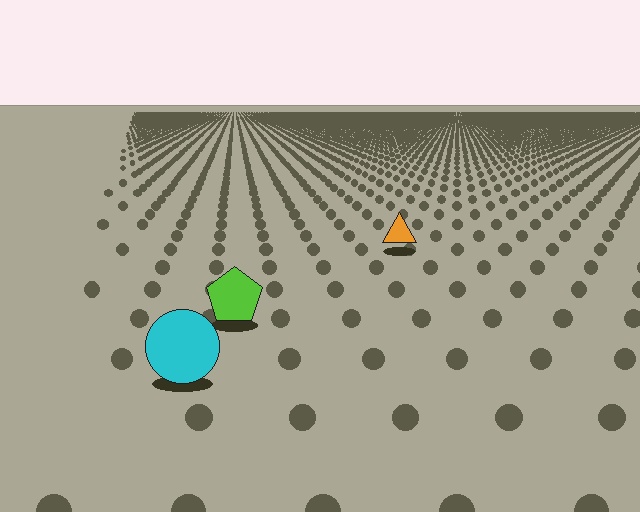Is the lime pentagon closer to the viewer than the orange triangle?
Yes. The lime pentagon is closer — you can tell from the texture gradient: the ground texture is coarser near it.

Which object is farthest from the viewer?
The orange triangle is farthest from the viewer. It appears smaller and the ground texture around it is denser.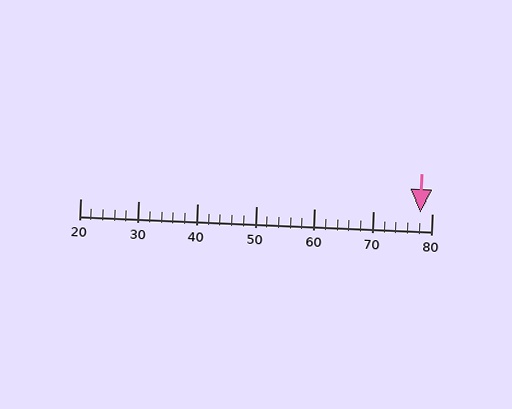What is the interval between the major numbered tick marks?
The major tick marks are spaced 10 units apart.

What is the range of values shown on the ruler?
The ruler shows values from 20 to 80.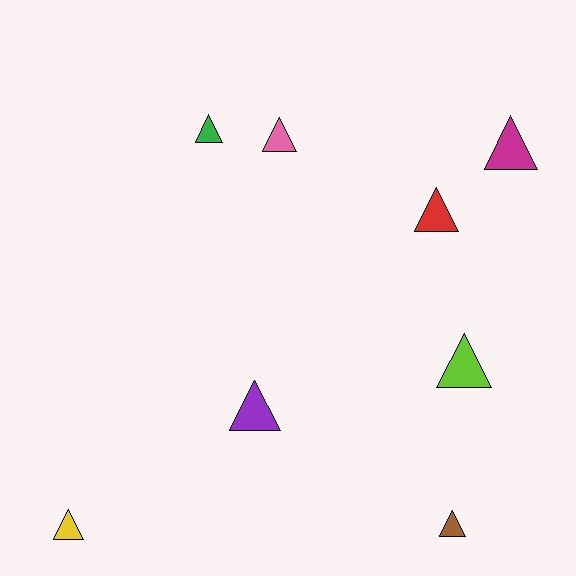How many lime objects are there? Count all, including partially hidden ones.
There is 1 lime object.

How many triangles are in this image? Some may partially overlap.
There are 8 triangles.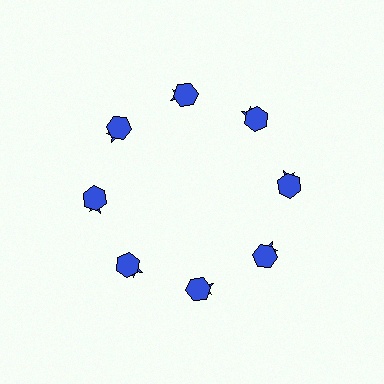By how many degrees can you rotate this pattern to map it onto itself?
The pattern maps onto itself every 45 degrees of rotation.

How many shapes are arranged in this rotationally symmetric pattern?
There are 16 shapes, arranged in 8 groups of 2.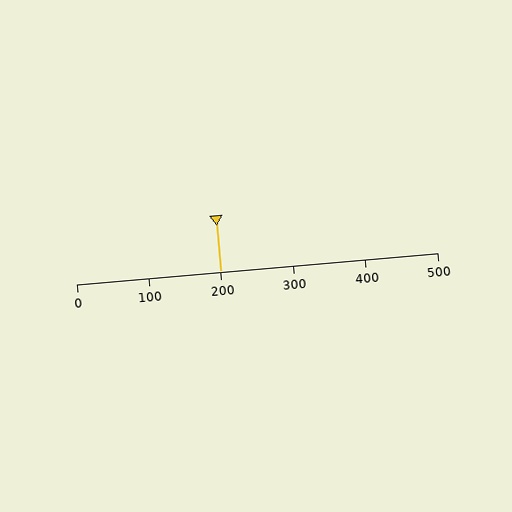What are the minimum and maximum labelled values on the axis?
The axis runs from 0 to 500.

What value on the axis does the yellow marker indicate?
The marker indicates approximately 200.